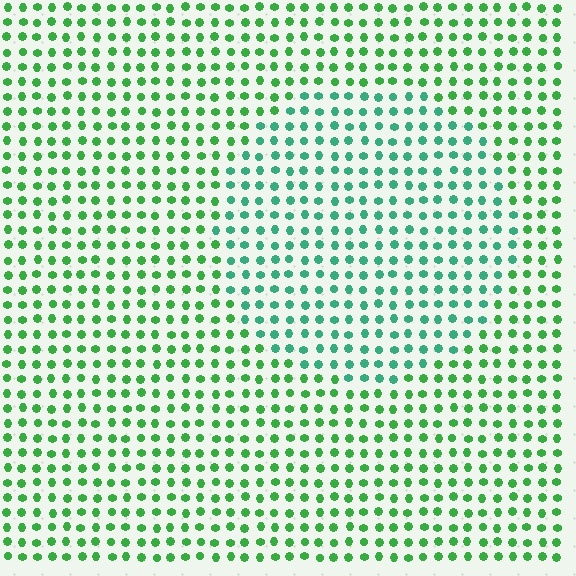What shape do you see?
I see a circle.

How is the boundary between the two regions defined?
The boundary is defined purely by a slight shift in hue (about 34 degrees). Spacing, size, and orientation are identical on both sides.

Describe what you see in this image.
The image is filled with small green elements in a uniform arrangement. A circle-shaped region is visible where the elements are tinted to a slightly different hue, forming a subtle color boundary.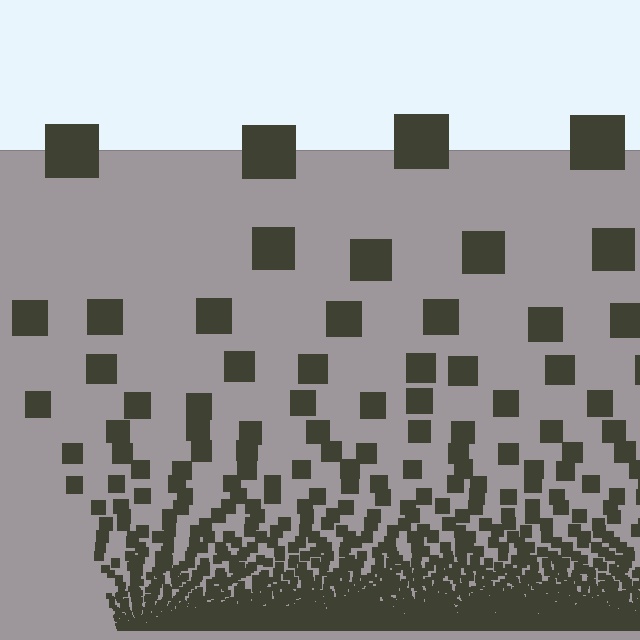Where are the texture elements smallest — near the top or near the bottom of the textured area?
Near the bottom.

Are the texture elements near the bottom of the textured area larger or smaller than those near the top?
Smaller. The gradient is inverted — elements near the bottom are smaller and denser.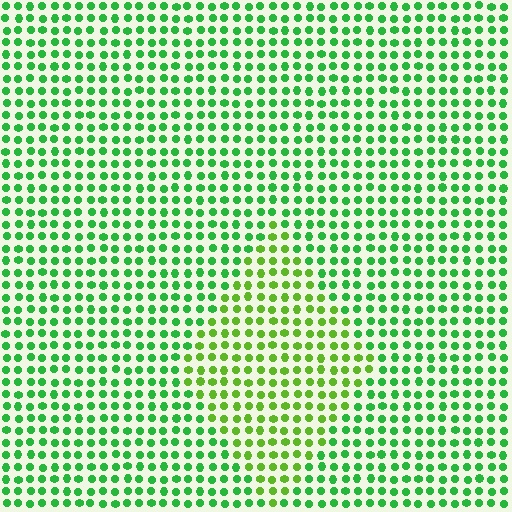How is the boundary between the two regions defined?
The boundary is defined purely by a slight shift in hue (about 32 degrees). Spacing, size, and orientation are identical on both sides.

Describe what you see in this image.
The image is filled with small green elements in a uniform arrangement. A diamond-shaped region is visible where the elements are tinted to a slightly different hue, forming a subtle color boundary.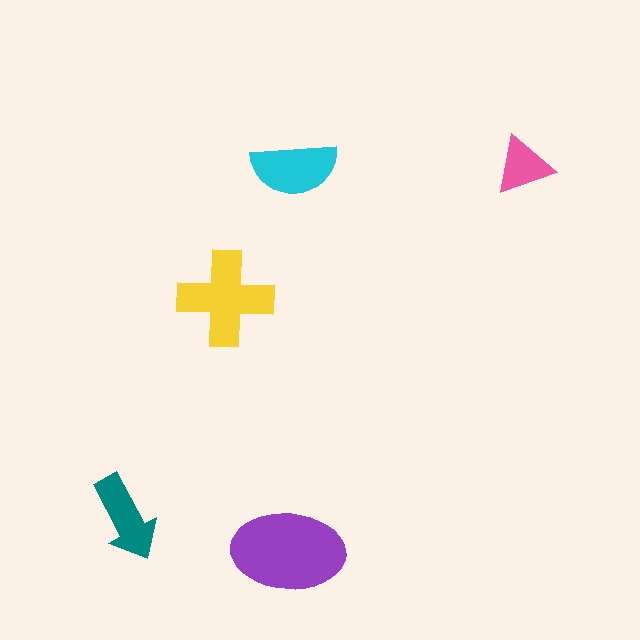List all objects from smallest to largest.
The pink triangle, the teal arrow, the cyan semicircle, the yellow cross, the purple ellipse.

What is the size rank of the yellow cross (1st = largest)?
2nd.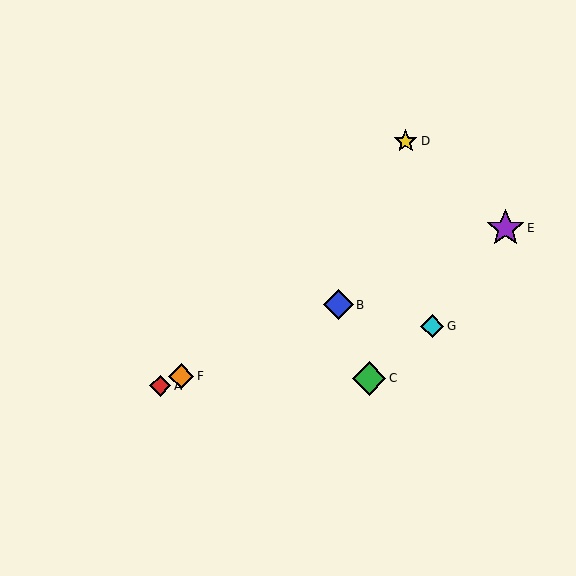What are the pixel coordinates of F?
Object F is at (181, 376).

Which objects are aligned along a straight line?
Objects A, B, E, F are aligned along a straight line.